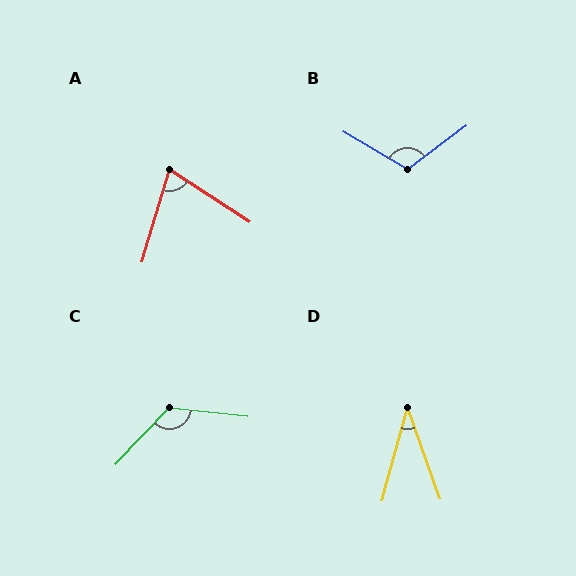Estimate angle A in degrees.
Approximately 73 degrees.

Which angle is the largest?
C, at approximately 128 degrees.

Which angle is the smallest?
D, at approximately 35 degrees.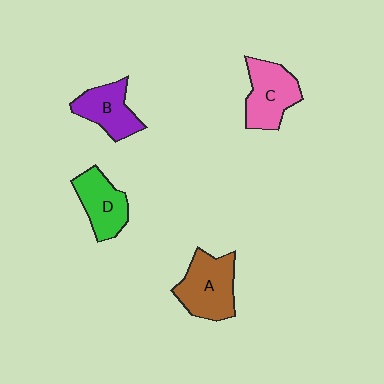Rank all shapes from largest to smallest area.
From largest to smallest: A (brown), C (pink), D (green), B (purple).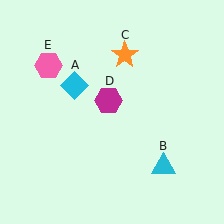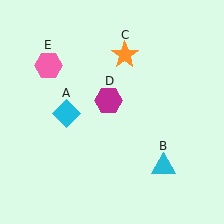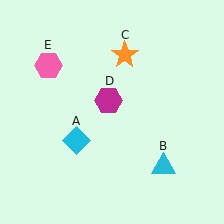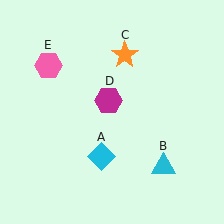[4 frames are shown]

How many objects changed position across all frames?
1 object changed position: cyan diamond (object A).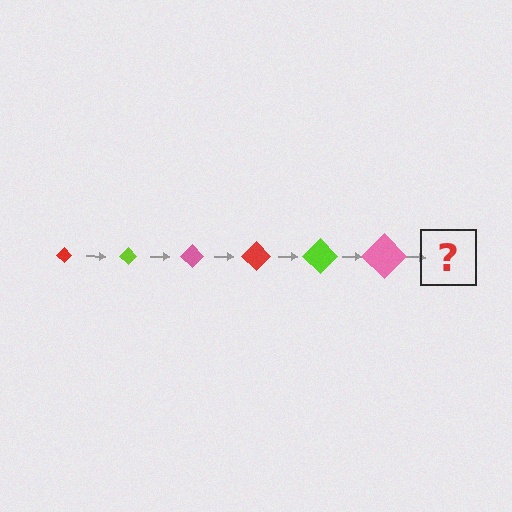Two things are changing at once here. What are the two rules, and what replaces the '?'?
The two rules are that the diamond grows larger each step and the color cycles through red, lime, and pink. The '?' should be a red diamond, larger than the previous one.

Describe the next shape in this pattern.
It should be a red diamond, larger than the previous one.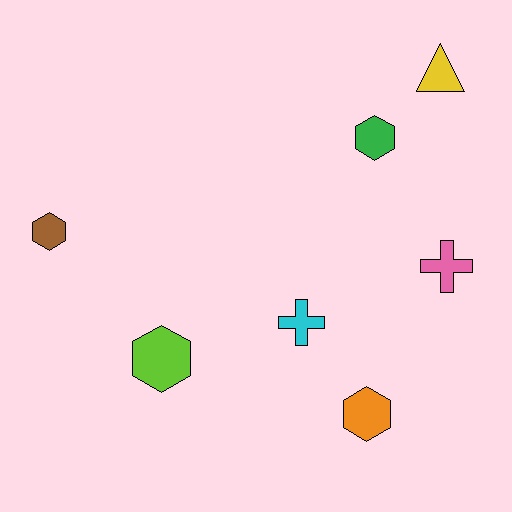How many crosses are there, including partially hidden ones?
There are 2 crosses.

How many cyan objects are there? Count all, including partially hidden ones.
There is 1 cyan object.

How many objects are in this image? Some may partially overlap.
There are 7 objects.